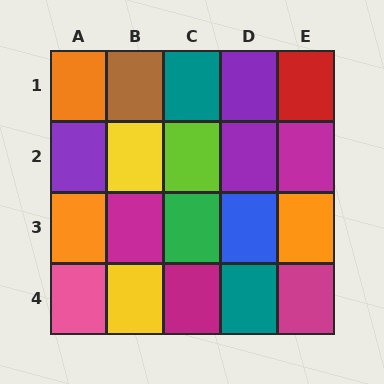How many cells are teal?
2 cells are teal.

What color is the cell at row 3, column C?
Green.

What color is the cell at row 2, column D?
Purple.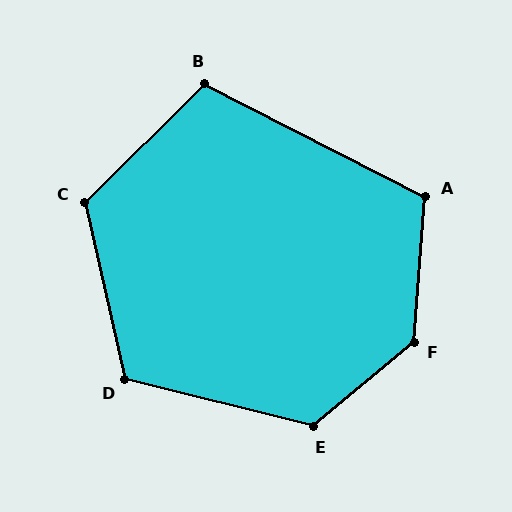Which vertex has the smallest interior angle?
B, at approximately 108 degrees.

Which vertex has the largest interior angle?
F, at approximately 135 degrees.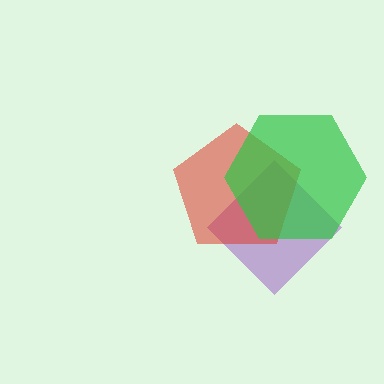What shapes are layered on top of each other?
The layered shapes are: a purple diamond, a red pentagon, a green hexagon.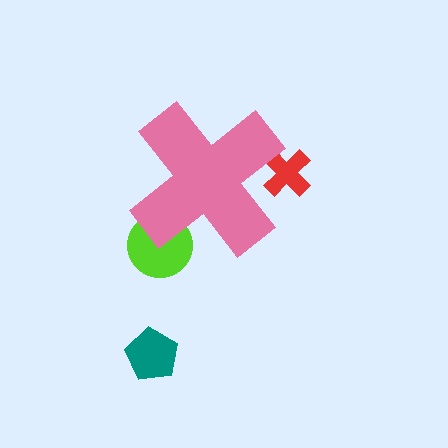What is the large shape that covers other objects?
A pink cross.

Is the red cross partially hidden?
Yes, the red cross is partially hidden behind the pink cross.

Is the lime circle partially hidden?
Yes, the lime circle is partially hidden behind the pink cross.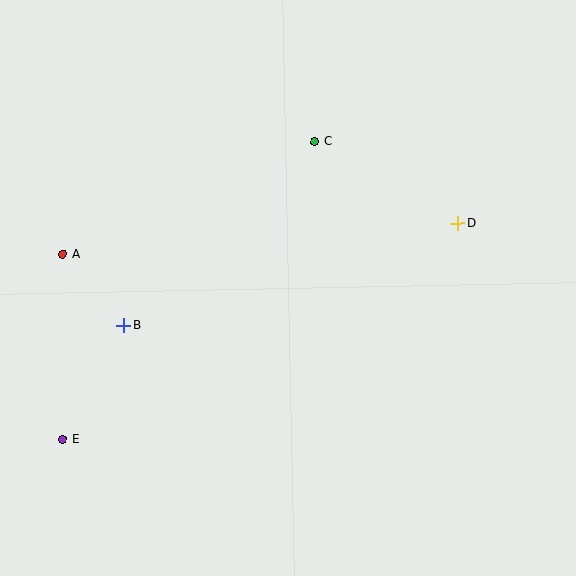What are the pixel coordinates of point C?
Point C is at (315, 142).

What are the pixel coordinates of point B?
Point B is at (123, 326).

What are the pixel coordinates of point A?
Point A is at (63, 254).